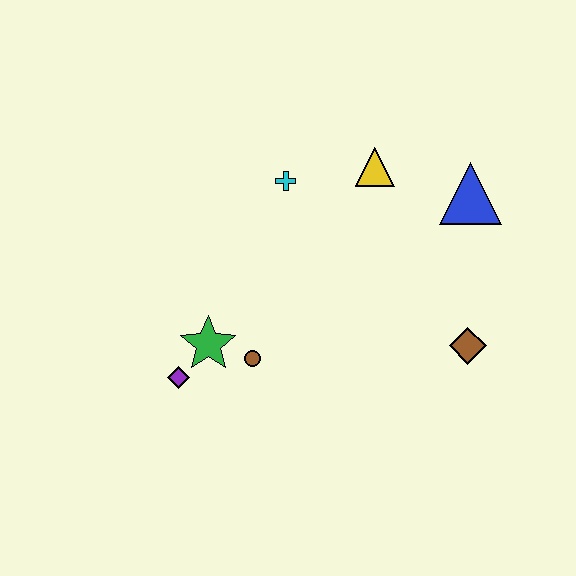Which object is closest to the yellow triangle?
The cyan cross is closest to the yellow triangle.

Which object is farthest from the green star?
The blue triangle is farthest from the green star.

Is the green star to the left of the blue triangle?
Yes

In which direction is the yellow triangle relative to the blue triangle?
The yellow triangle is to the left of the blue triangle.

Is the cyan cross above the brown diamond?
Yes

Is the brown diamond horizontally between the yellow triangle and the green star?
No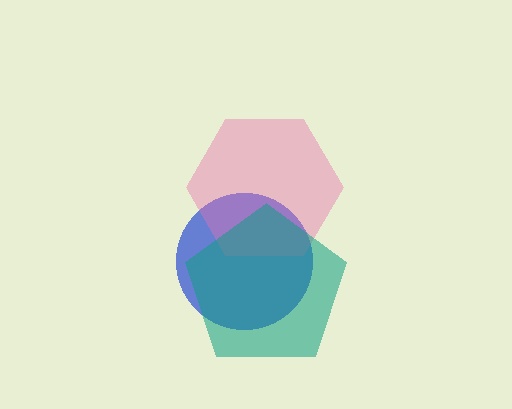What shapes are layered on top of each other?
The layered shapes are: a blue circle, a pink hexagon, a teal pentagon.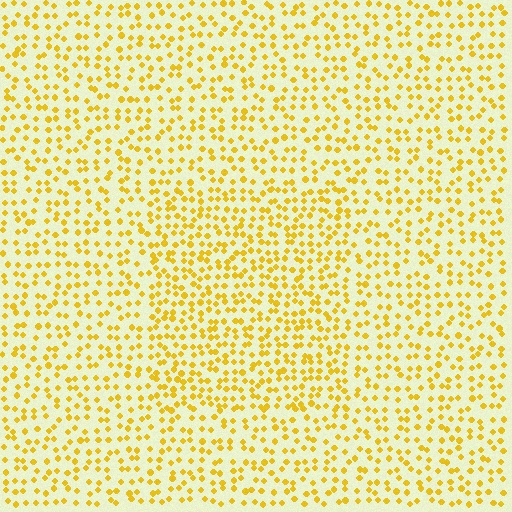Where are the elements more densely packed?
The elements are more densely packed inside the rectangle boundary.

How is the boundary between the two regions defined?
The boundary is defined by a change in element density (approximately 1.5x ratio). All elements are the same color, size, and shape.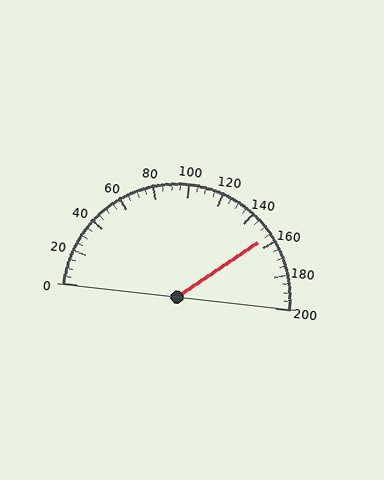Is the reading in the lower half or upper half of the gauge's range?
The reading is in the upper half of the range (0 to 200).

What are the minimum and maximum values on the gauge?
The gauge ranges from 0 to 200.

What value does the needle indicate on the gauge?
The needle indicates approximately 155.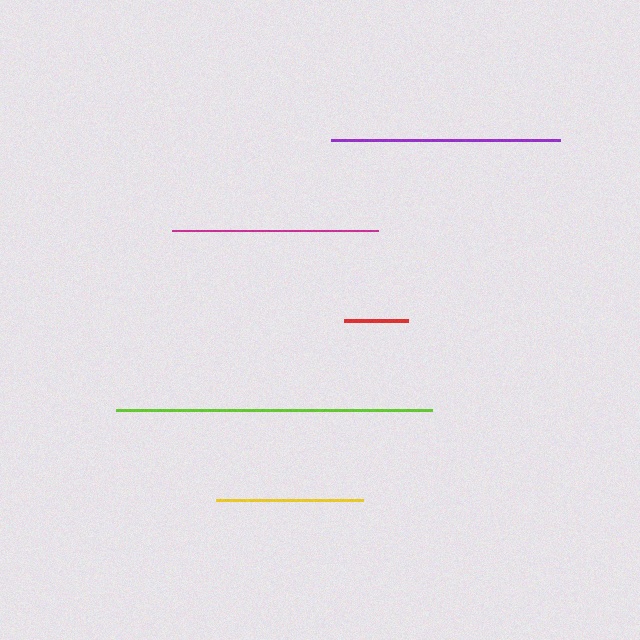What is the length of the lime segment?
The lime segment is approximately 316 pixels long.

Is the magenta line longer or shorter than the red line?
The magenta line is longer than the red line.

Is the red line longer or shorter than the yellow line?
The yellow line is longer than the red line.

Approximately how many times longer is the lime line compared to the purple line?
The lime line is approximately 1.4 times the length of the purple line.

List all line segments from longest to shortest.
From longest to shortest: lime, purple, magenta, yellow, red.